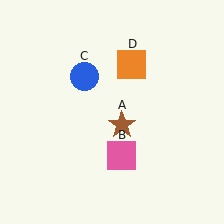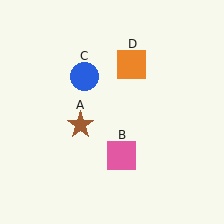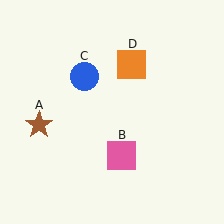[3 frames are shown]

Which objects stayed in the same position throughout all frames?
Pink square (object B) and blue circle (object C) and orange square (object D) remained stationary.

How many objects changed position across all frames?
1 object changed position: brown star (object A).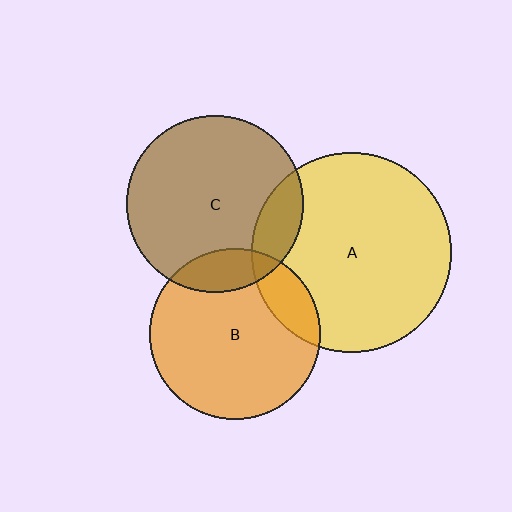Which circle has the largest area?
Circle A (yellow).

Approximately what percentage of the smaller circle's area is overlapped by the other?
Approximately 15%.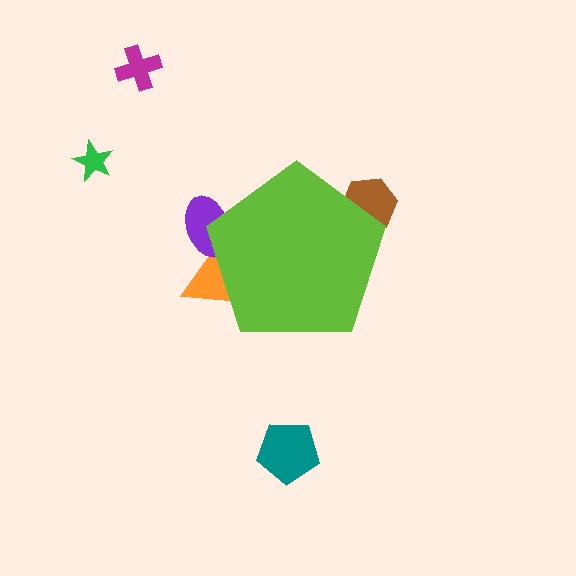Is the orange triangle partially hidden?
Yes, the orange triangle is partially hidden behind the lime pentagon.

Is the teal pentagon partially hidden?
No, the teal pentagon is fully visible.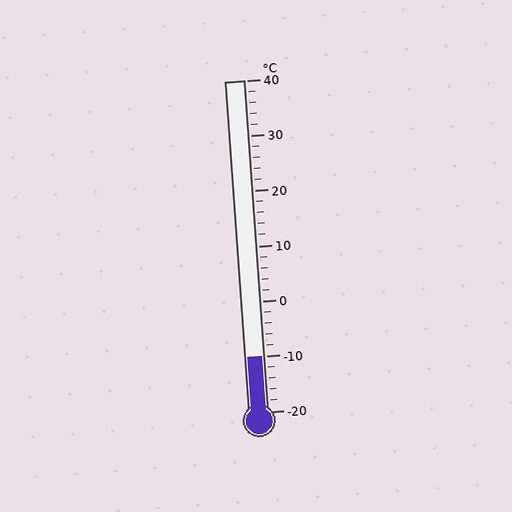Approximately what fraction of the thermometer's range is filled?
The thermometer is filled to approximately 15% of its range.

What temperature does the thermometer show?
The thermometer shows approximately -10°C.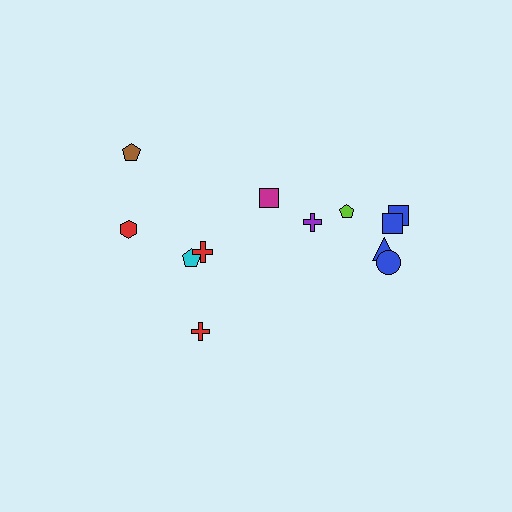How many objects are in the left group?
There are 5 objects.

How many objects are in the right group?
There are 7 objects.